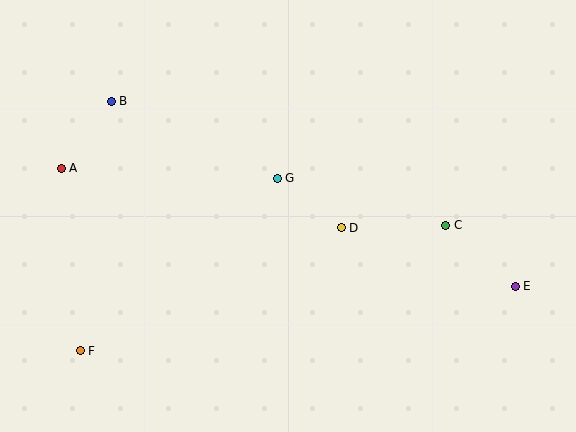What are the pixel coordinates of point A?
Point A is at (61, 168).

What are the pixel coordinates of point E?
Point E is at (515, 286).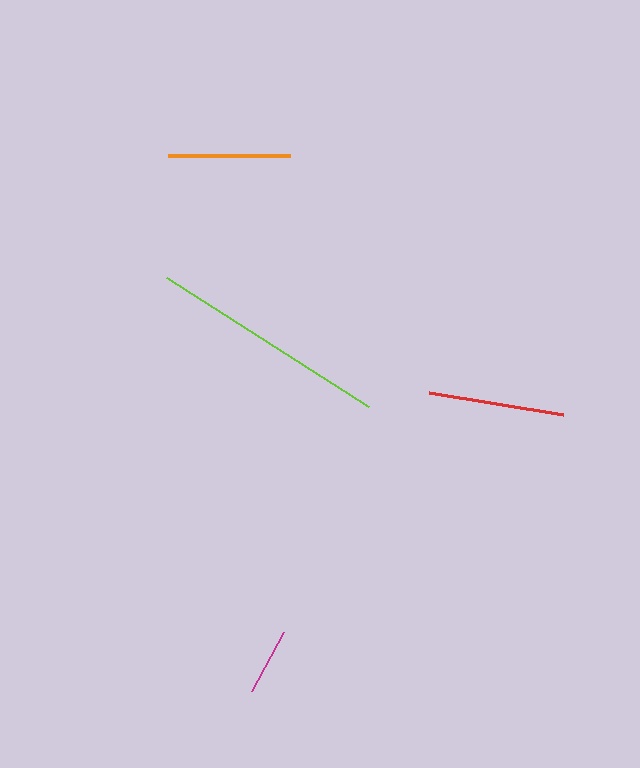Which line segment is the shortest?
The magenta line is the shortest at approximately 67 pixels.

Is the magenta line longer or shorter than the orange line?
The orange line is longer than the magenta line.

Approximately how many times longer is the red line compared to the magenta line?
The red line is approximately 2.0 times the length of the magenta line.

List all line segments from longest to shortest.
From longest to shortest: lime, red, orange, magenta.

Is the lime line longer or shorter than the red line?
The lime line is longer than the red line.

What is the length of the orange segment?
The orange segment is approximately 123 pixels long.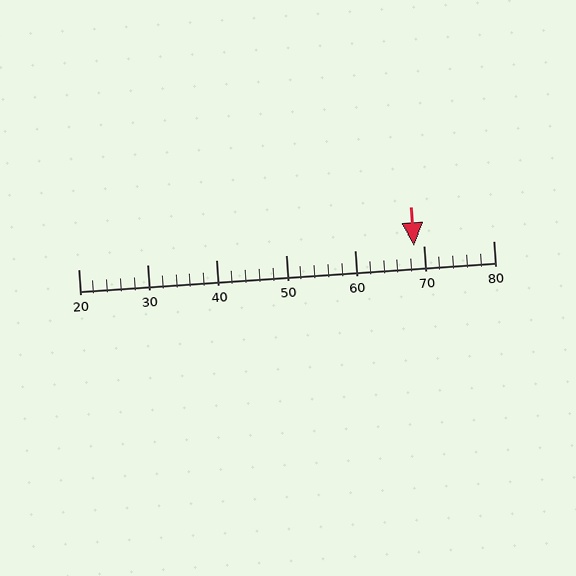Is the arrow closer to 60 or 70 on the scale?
The arrow is closer to 70.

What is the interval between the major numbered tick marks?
The major tick marks are spaced 10 units apart.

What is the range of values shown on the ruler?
The ruler shows values from 20 to 80.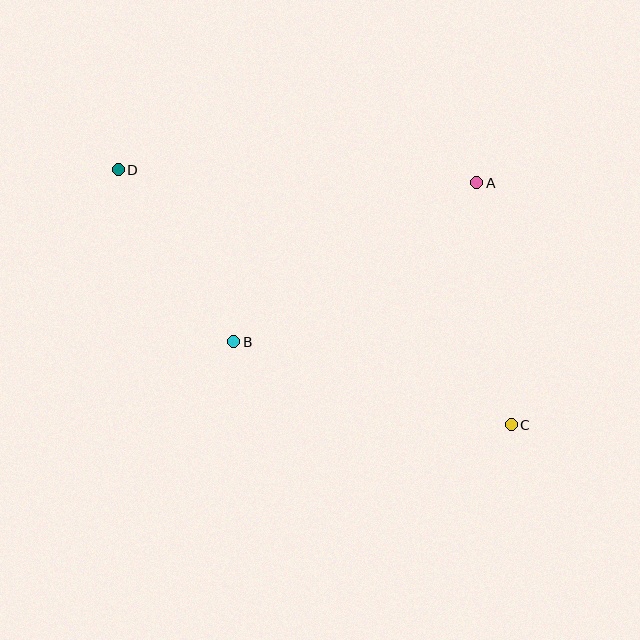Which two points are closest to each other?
Points B and D are closest to each other.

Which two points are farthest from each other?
Points C and D are farthest from each other.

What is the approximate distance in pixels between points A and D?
The distance between A and D is approximately 359 pixels.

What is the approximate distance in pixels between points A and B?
The distance between A and B is approximately 290 pixels.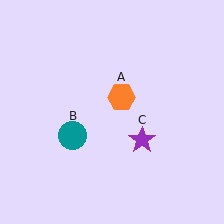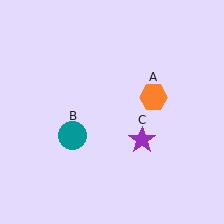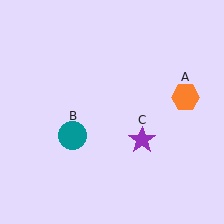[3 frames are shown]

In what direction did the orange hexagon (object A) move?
The orange hexagon (object A) moved right.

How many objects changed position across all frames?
1 object changed position: orange hexagon (object A).